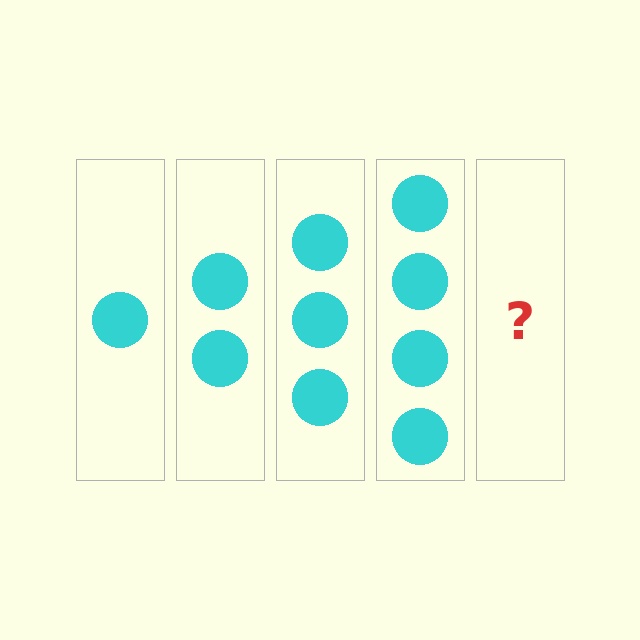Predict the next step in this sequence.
The next step is 5 circles.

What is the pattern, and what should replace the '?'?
The pattern is that each step adds one more circle. The '?' should be 5 circles.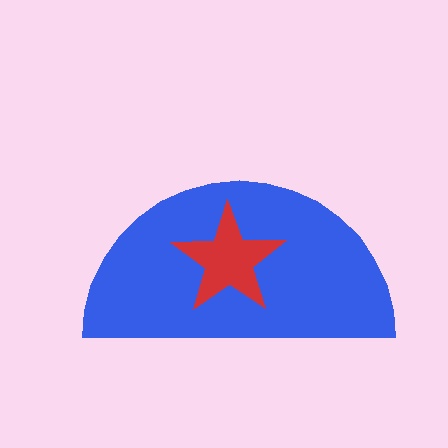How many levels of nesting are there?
2.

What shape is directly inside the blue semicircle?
The red star.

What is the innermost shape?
The red star.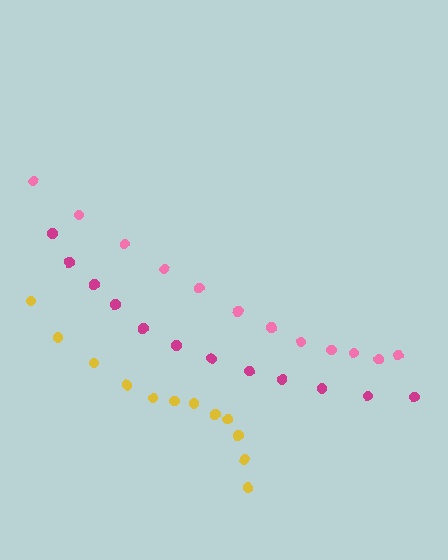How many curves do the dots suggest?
There are 3 distinct paths.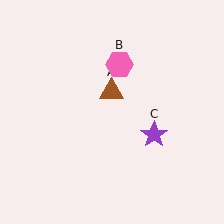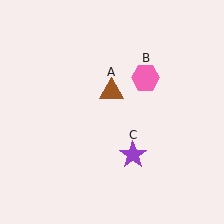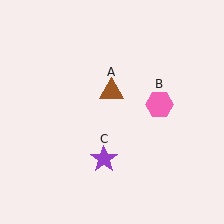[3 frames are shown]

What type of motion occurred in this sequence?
The pink hexagon (object B), purple star (object C) rotated clockwise around the center of the scene.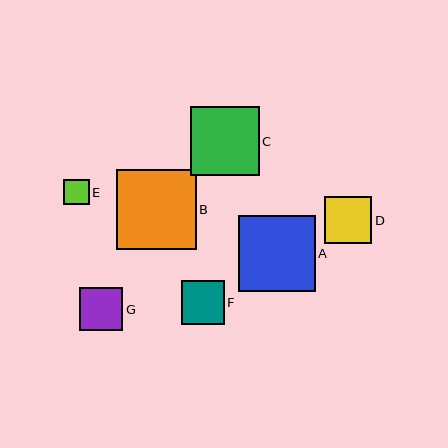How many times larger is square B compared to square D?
Square B is approximately 1.7 times the size of square D.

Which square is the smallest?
Square E is the smallest with a size of approximately 26 pixels.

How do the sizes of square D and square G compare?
Square D and square G are approximately the same size.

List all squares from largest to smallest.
From largest to smallest: B, A, C, D, F, G, E.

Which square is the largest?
Square B is the largest with a size of approximately 80 pixels.